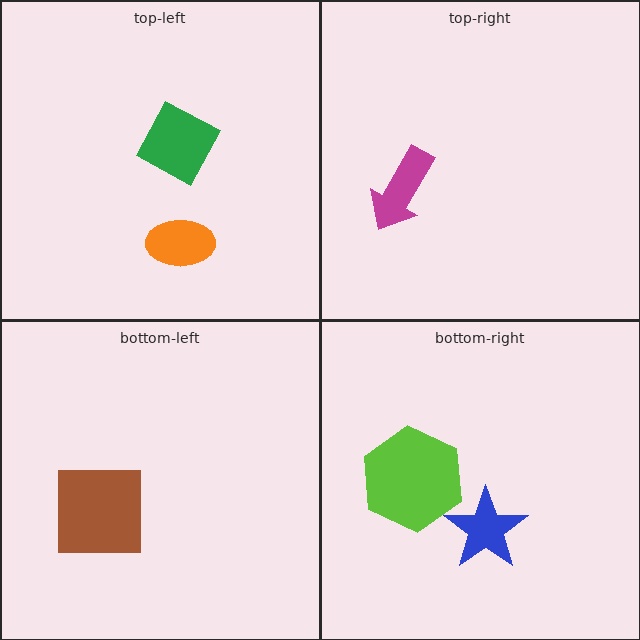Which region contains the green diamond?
The top-left region.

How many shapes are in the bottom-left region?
1.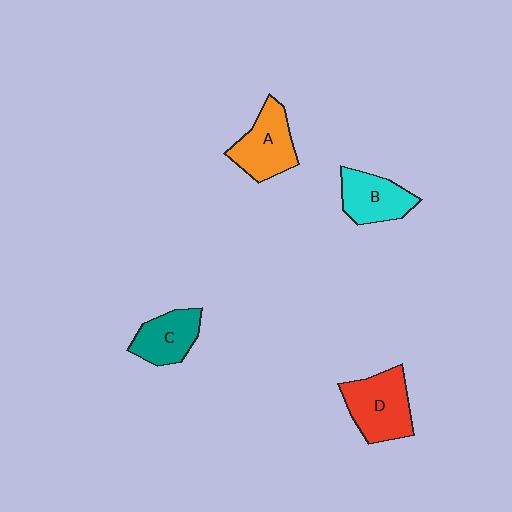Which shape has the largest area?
Shape D (red).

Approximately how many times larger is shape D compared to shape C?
Approximately 1.4 times.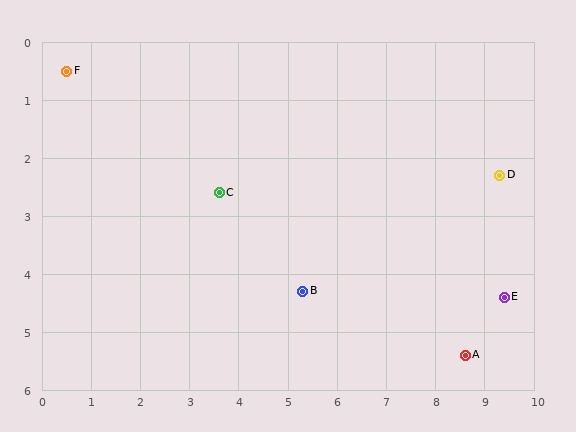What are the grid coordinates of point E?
Point E is at approximately (9.4, 4.4).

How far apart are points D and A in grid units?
Points D and A are about 3.2 grid units apart.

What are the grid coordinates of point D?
Point D is at approximately (9.3, 2.3).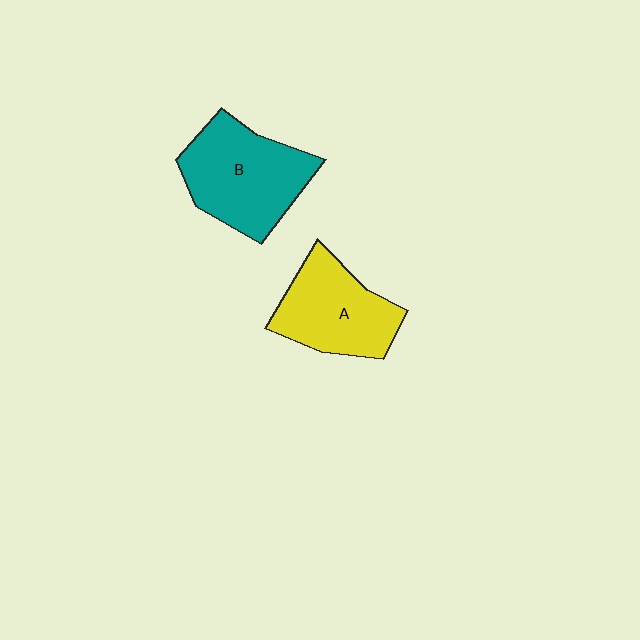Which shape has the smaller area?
Shape A (yellow).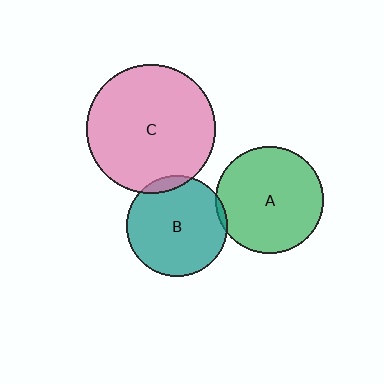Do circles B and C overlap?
Yes.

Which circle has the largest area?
Circle C (pink).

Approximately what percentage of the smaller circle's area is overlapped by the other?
Approximately 5%.